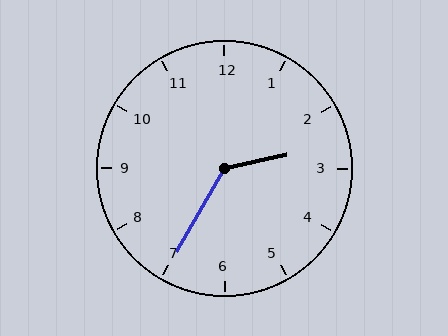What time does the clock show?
2:35.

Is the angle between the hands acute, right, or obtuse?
It is obtuse.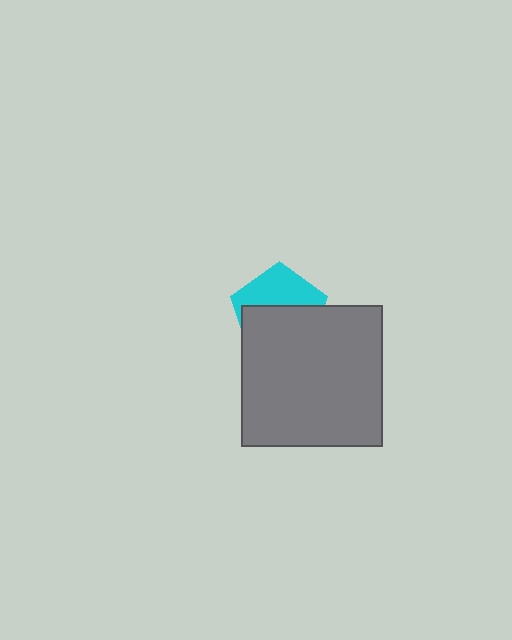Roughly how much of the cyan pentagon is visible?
A small part of it is visible (roughly 43%).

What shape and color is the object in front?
The object in front is a gray square.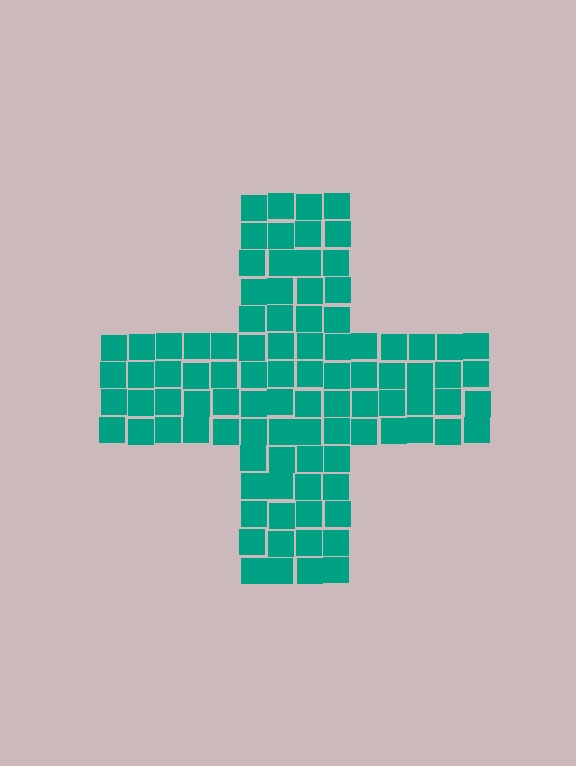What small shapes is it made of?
It is made of small squares.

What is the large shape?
The large shape is a cross.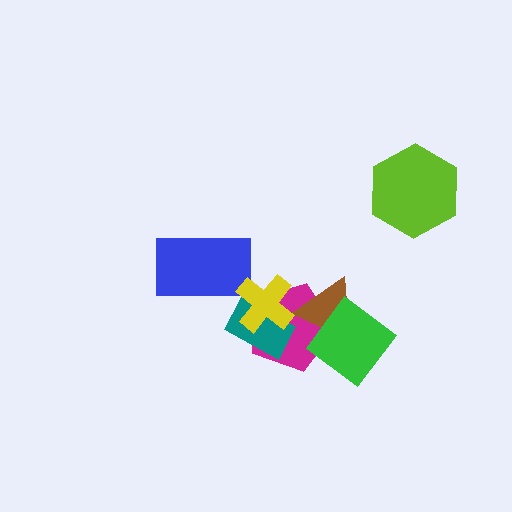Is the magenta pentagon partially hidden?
Yes, it is partially covered by another shape.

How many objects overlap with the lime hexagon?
0 objects overlap with the lime hexagon.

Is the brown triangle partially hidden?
Yes, it is partially covered by another shape.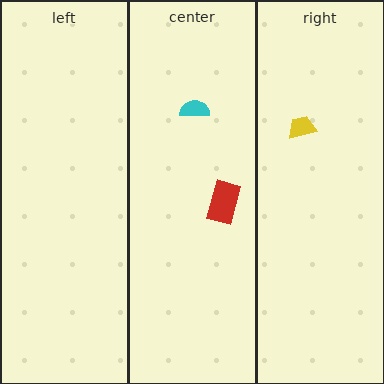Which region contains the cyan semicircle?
The center region.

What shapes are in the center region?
The red rectangle, the cyan semicircle.